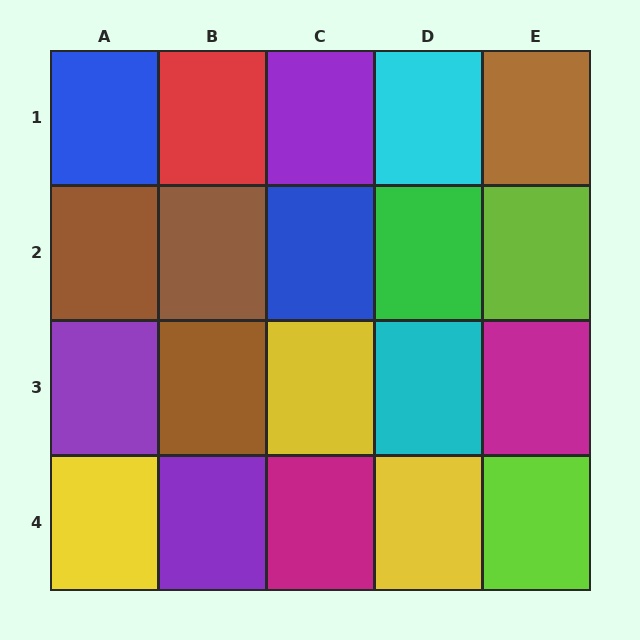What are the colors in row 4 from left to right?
Yellow, purple, magenta, yellow, lime.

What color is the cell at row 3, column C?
Yellow.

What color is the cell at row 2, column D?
Green.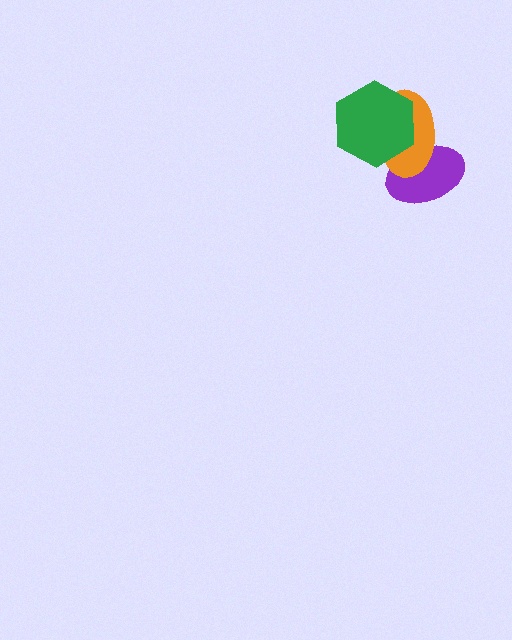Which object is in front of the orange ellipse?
The green hexagon is in front of the orange ellipse.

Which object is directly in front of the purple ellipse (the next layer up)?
The orange ellipse is directly in front of the purple ellipse.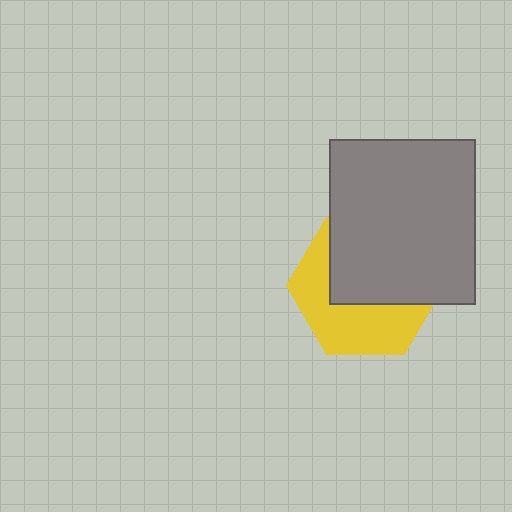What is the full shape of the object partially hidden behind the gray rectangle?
The partially hidden object is a yellow hexagon.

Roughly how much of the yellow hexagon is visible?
About half of it is visible (roughly 47%).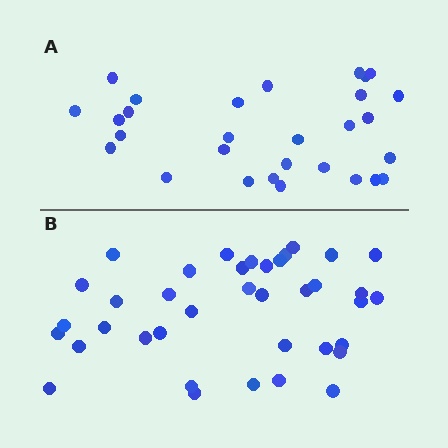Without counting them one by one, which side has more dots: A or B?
Region B (the bottom region) has more dots.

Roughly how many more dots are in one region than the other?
Region B has roughly 8 or so more dots than region A.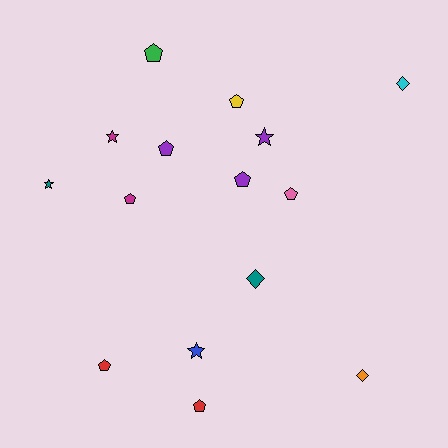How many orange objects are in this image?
There is 1 orange object.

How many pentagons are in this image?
There are 8 pentagons.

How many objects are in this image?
There are 15 objects.